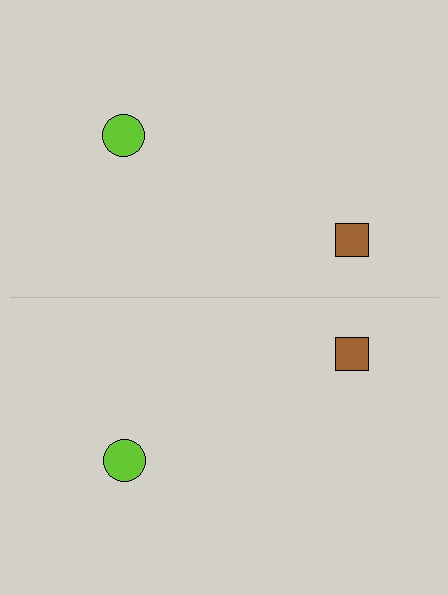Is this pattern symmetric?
Yes, this pattern has bilateral (reflection) symmetry.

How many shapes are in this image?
There are 4 shapes in this image.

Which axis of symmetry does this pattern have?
The pattern has a horizontal axis of symmetry running through the center of the image.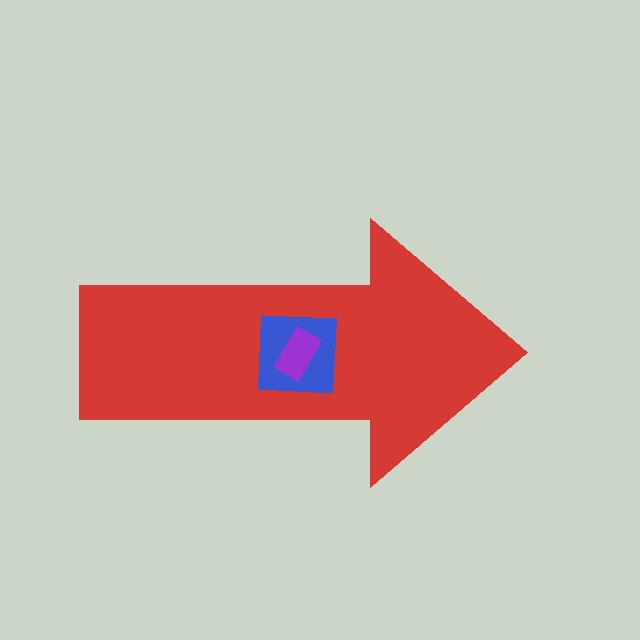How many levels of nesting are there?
3.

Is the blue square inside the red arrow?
Yes.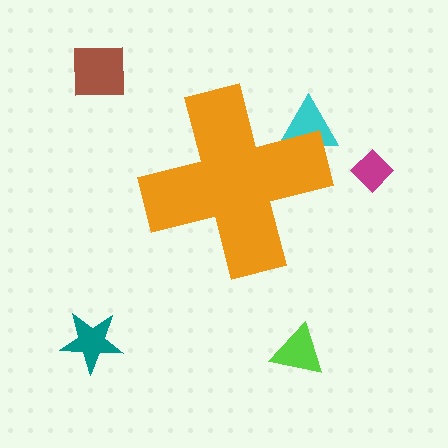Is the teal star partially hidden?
No, the teal star is fully visible.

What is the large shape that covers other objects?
An orange cross.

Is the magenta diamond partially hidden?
No, the magenta diamond is fully visible.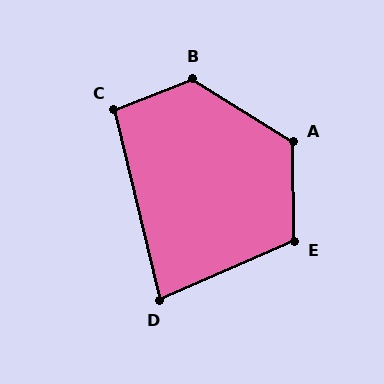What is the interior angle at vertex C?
Approximately 98 degrees (obtuse).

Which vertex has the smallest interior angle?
D, at approximately 80 degrees.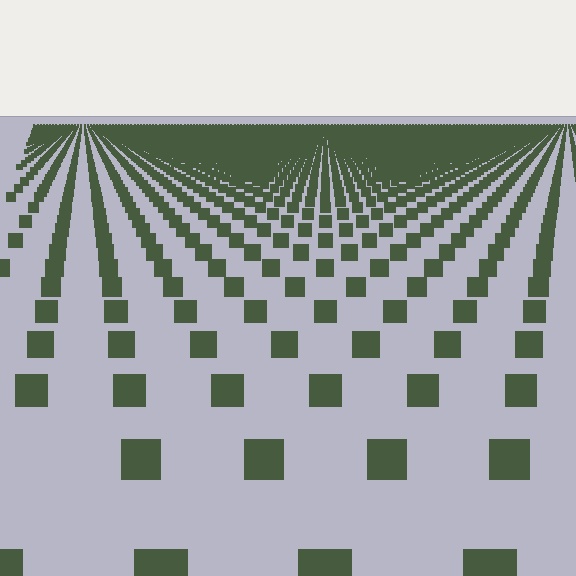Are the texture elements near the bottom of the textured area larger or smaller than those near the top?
Larger. Near the bottom, elements are closer to the viewer and appear at a bigger on-screen size.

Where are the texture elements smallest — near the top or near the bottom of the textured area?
Near the top.